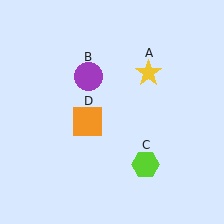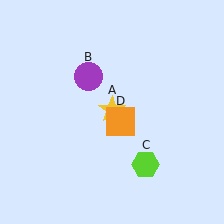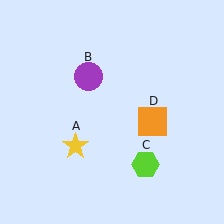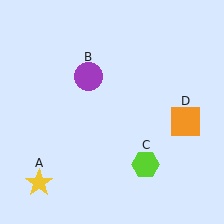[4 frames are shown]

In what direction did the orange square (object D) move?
The orange square (object D) moved right.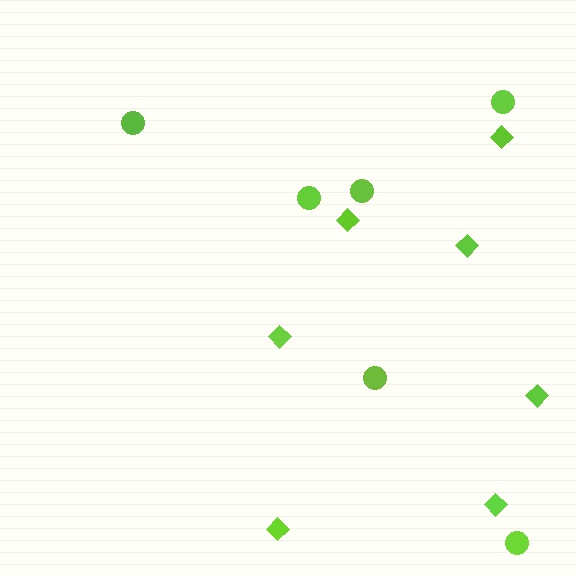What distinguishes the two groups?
There are 2 groups: one group of diamonds (7) and one group of circles (6).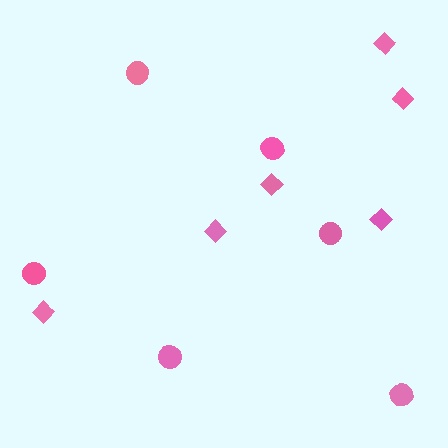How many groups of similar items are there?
There are 2 groups: one group of circles (6) and one group of diamonds (6).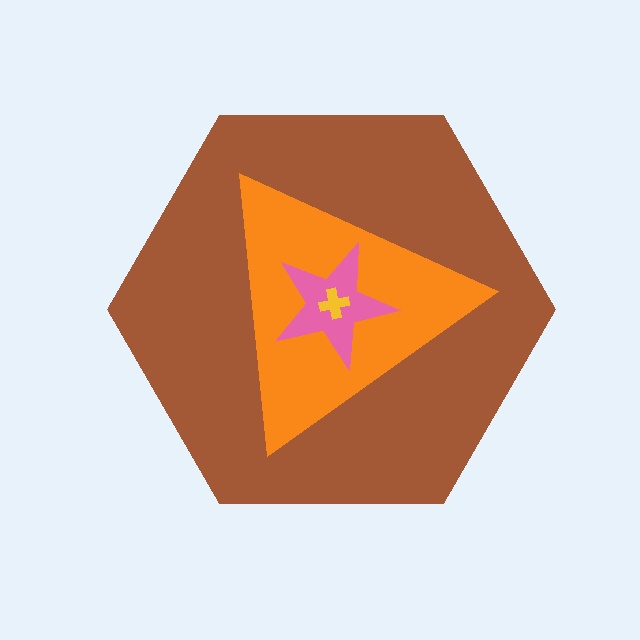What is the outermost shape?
The brown hexagon.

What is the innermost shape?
The yellow cross.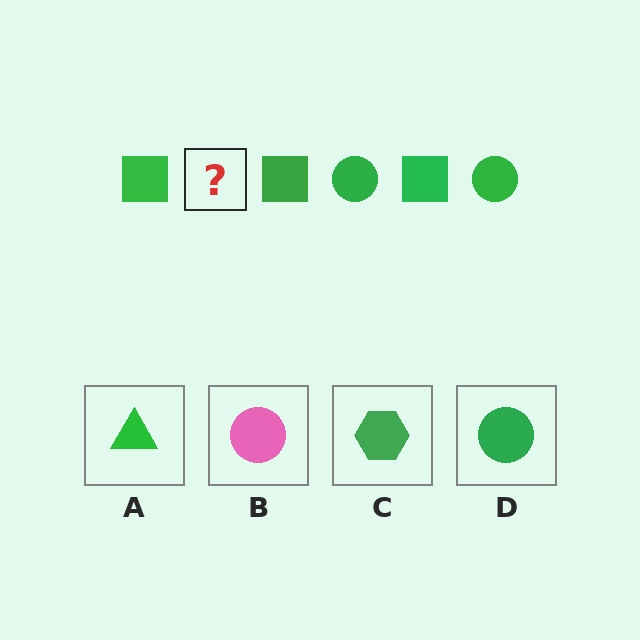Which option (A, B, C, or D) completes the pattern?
D.